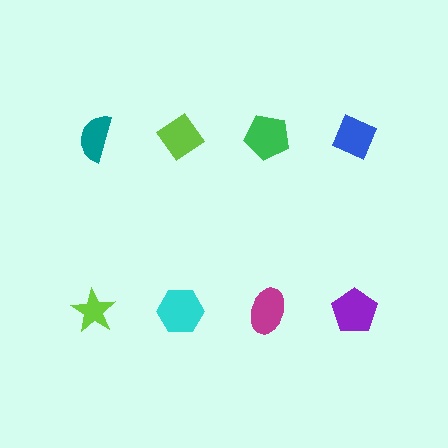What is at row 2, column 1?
A lime star.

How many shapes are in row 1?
4 shapes.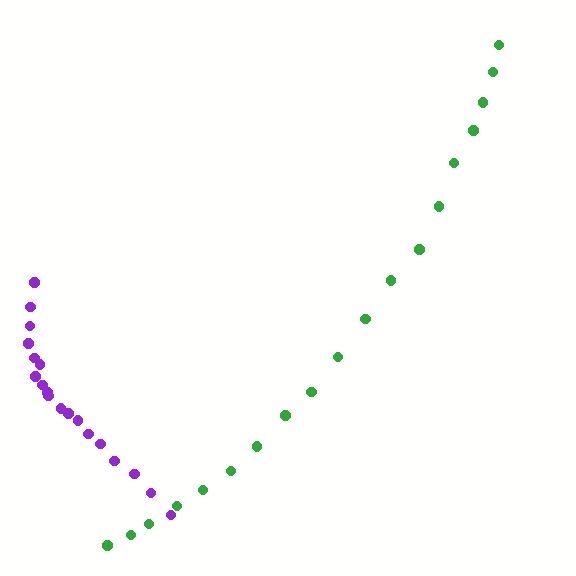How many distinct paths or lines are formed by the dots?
There are 2 distinct paths.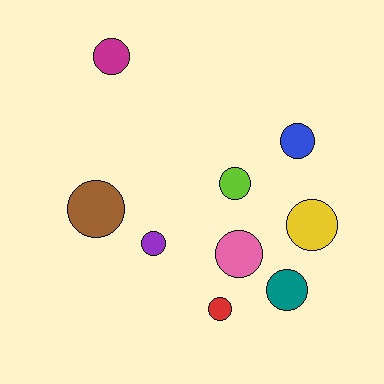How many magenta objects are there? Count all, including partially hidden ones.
There is 1 magenta object.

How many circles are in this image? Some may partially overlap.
There are 9 circles.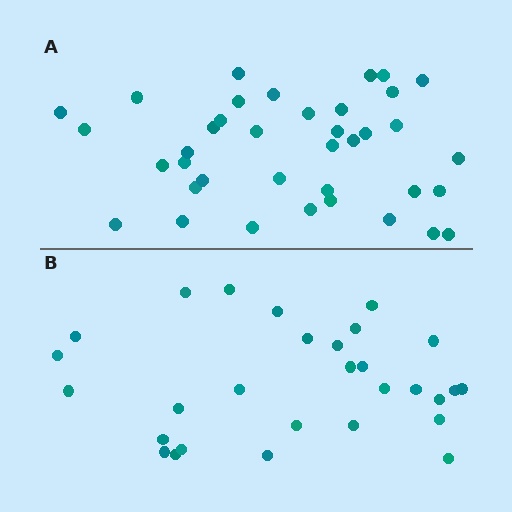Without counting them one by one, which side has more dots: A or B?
Region A (the top region) has more dots.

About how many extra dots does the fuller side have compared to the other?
Region A has roughly 8 or so more dots than region B.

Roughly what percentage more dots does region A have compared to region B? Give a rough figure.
About 30% more.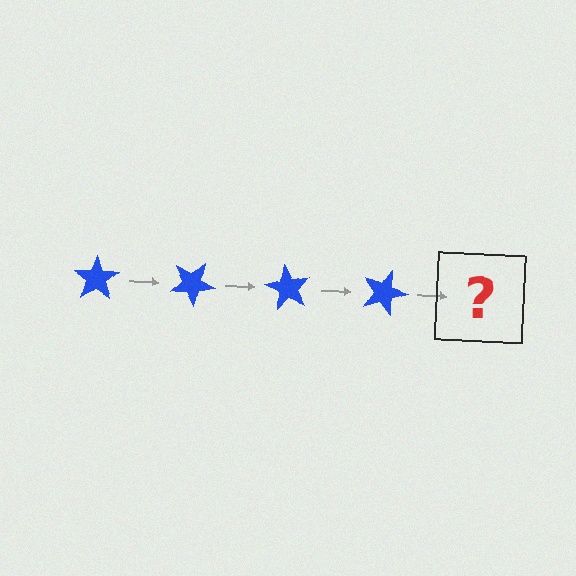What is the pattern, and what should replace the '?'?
The pattern is that the star rotates 30 degrees each step. The '?' should be a blue star rotated 120 degrees.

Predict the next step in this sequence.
The next step is a blue star rotated 120 degrees.